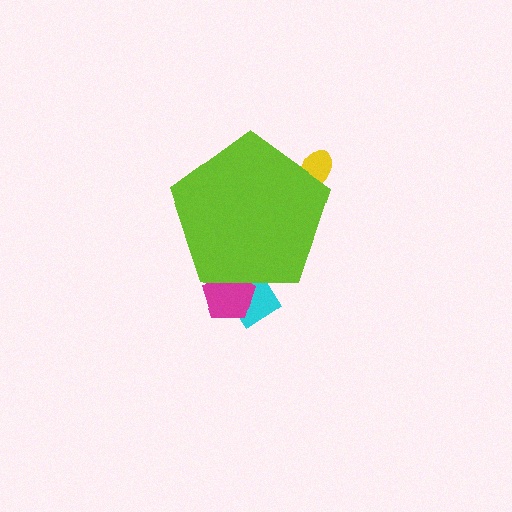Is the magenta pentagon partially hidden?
Yes, the magenta pentagon is partially hidden behind the lime pentagon.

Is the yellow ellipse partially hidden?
Yes, the yellow ellipse is partially hidden behind the lime pentagon.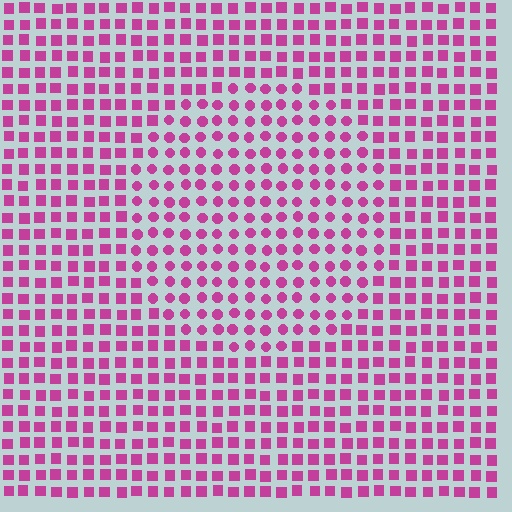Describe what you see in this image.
The image is filled with small magenta elements arranged in a uniform grid. A circle-shaped region contains circles, while the surrounding area contains squares. The boundary is defined purely by the change in element shape.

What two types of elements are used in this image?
The image uses circles inside the circle region and squares outside it.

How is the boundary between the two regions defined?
The boundary is defined by a change in element shape: circles inside vs. squares outside. All elements share the same color and spacing.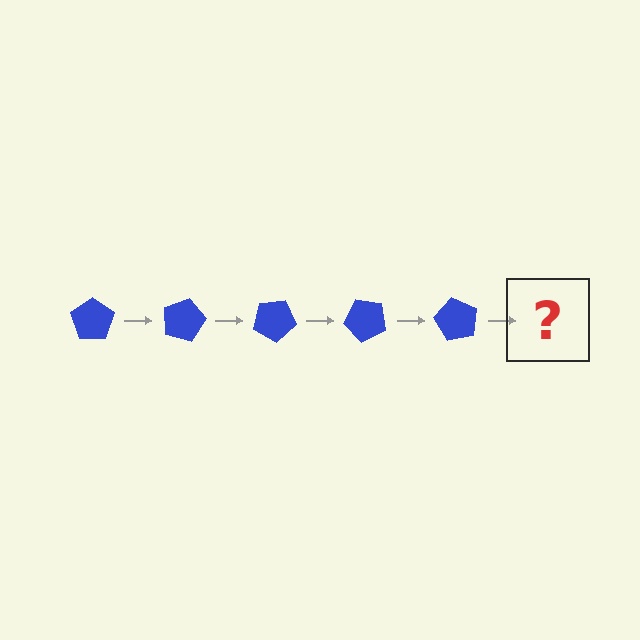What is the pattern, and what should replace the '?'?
The pattern is that the pentagon rotates 15 degrees each step. The '?' should be a blue pentagon rotated 75 degrees.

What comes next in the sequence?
The next element should be a blue pentagon rotated 75 degrees.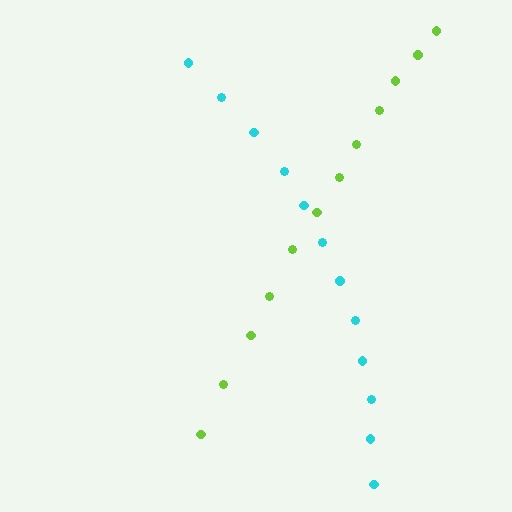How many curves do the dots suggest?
There are 2 distinct paths.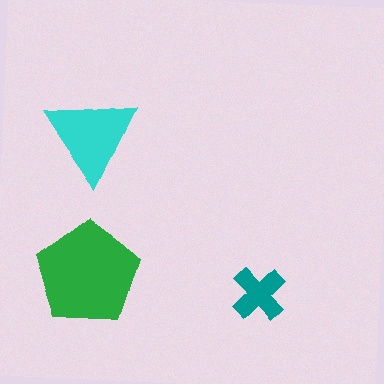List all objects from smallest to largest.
The teal cross, the cyan triangle, the green pentagon.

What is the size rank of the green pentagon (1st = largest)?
1st.